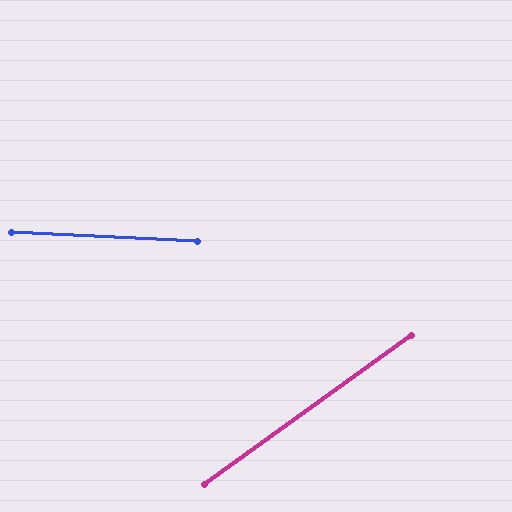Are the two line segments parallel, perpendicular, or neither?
Neither parallel nor perpendicular — they differ by about 38°.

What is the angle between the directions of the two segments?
Approximately 38 degrees.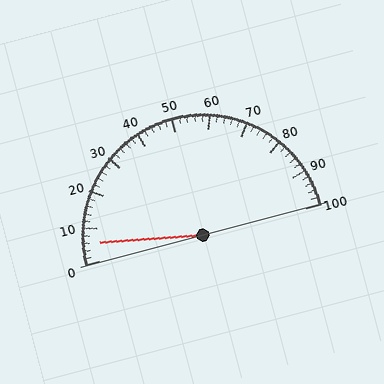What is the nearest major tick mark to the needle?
The nearest major tick mark is 10.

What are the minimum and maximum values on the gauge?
The gauge ranges from 0 to 100.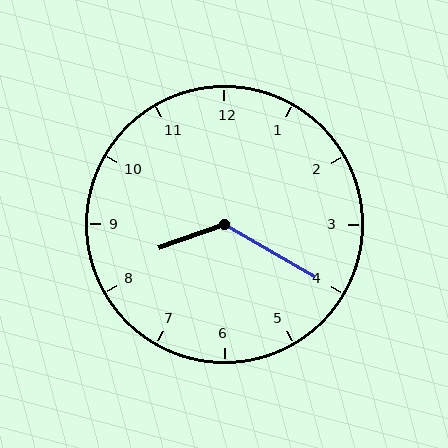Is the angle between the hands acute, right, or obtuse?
It is obtuse.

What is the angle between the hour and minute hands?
Approximately 130 degrees.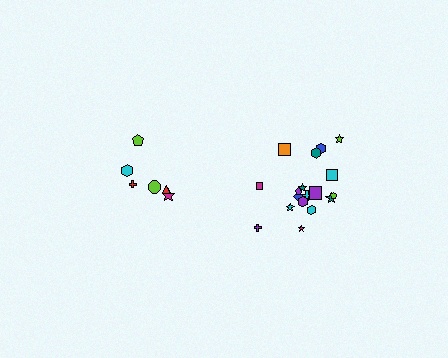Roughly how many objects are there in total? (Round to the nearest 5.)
Roughly 25 objects in total.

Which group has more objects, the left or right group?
The right group.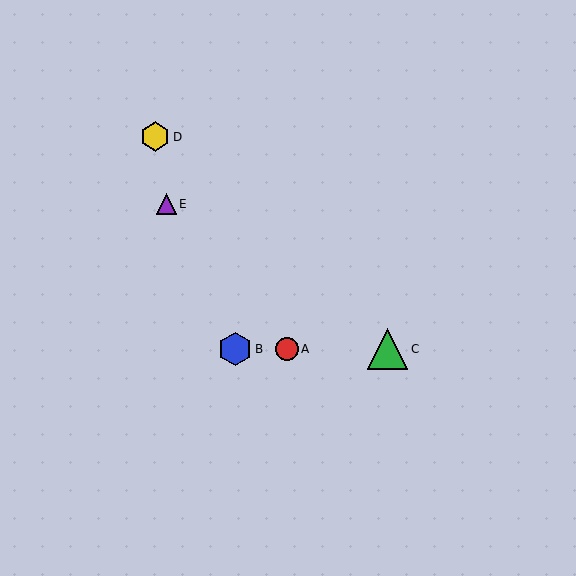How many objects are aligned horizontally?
3 objects (A, B, C) are aligned horizontally.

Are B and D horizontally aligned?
No, B is at y≈349 and D is at y≈137.